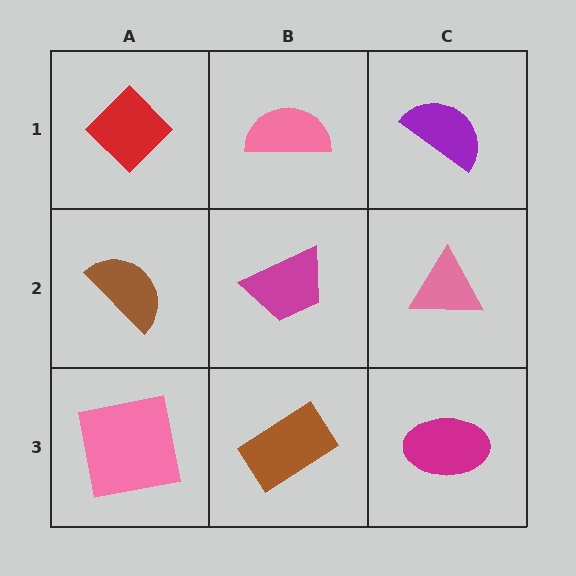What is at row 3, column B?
A brown rectangle.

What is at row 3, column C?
A magenta ellipse.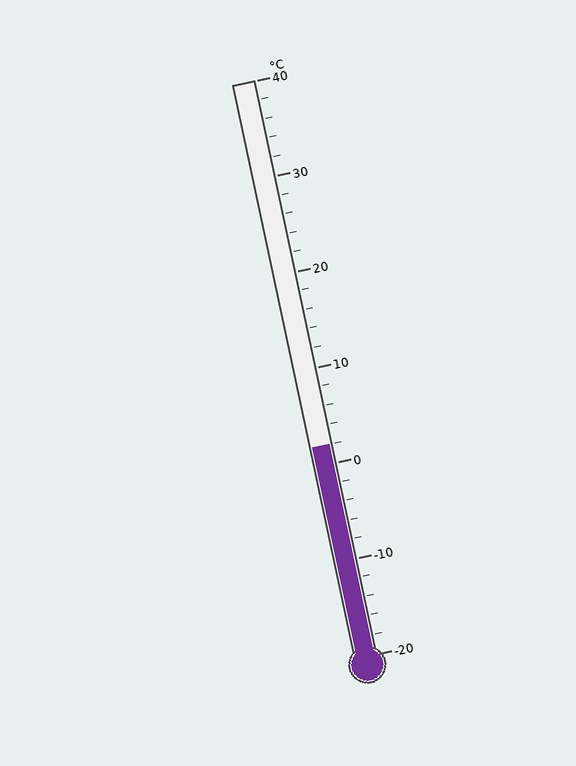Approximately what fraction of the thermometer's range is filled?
The thermometer is filled to approximately 35% of its range.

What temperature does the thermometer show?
The thermometer shows approximately 2°C.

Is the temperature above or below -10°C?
The temperature is above -10°C.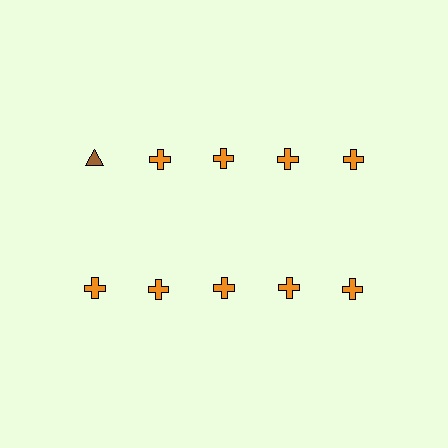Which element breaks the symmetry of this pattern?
The brown triangle in the top row, leftmost column breaks the symmetry. All other shapes are orange crosses.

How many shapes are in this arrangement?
There are 10 shapes arranged in a grid pattern.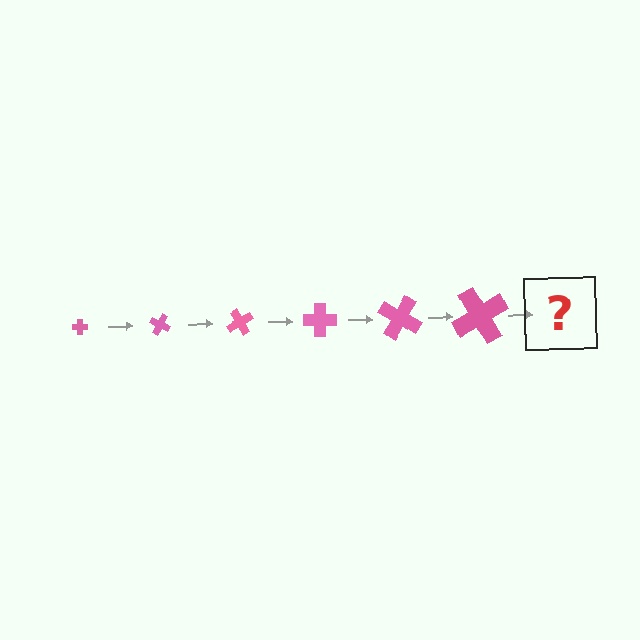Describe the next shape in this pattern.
It should be a cross, larger than the previous one and rotated 180 degrees from the start.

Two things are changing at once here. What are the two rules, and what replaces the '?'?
The two rules are that the cross grows larger each step and it rotates 30 degrees each step. The '?' should be a cross, larger than the previous one and rotated 180 degrees from the start.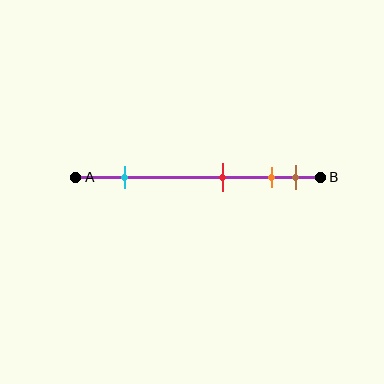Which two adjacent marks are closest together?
The orange and brown marks are the closest adjacent pair.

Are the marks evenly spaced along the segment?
No, the marks are not evenly spaced.